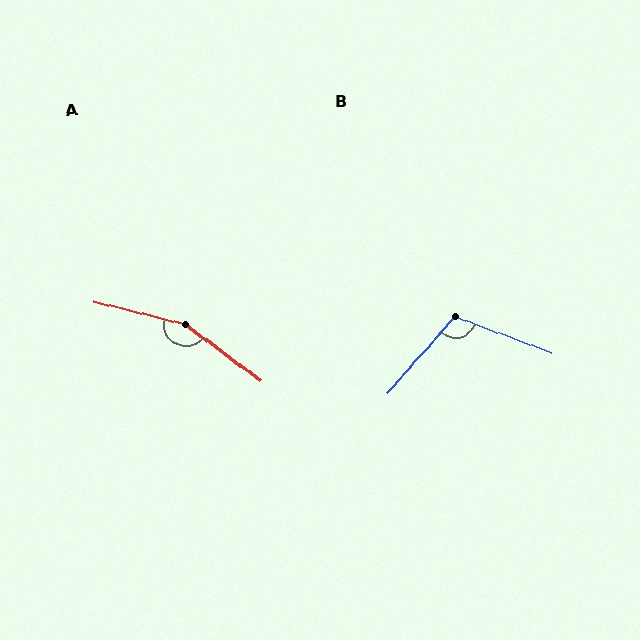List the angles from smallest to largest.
B (110°), A (158°).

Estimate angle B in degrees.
Approximately 110 degrees.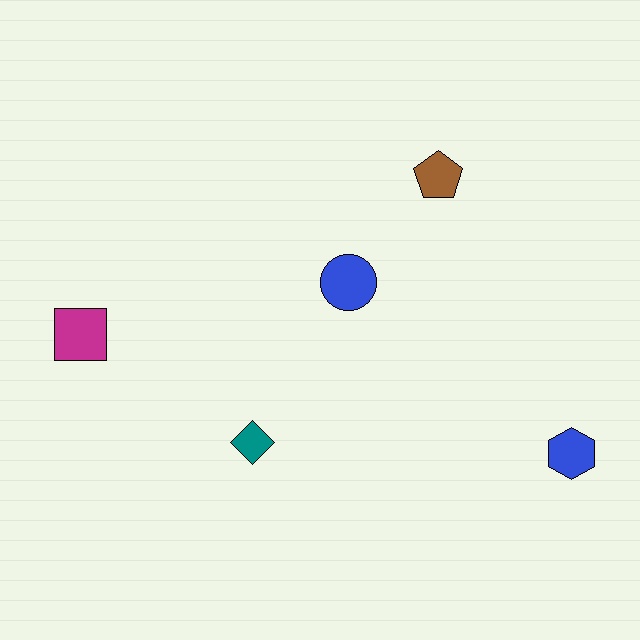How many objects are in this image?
There are 5 objects.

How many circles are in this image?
There is 1 circle.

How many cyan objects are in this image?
There are no cyan objects.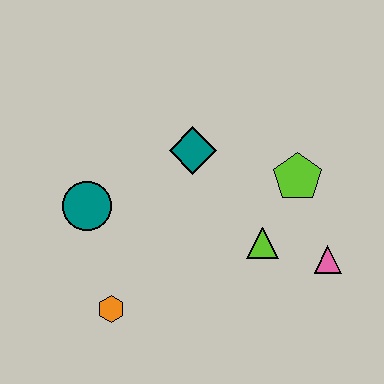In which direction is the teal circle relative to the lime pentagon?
The teal circle is to the left of the lime pentagon.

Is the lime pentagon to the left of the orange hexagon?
No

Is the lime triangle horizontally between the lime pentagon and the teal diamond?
Yes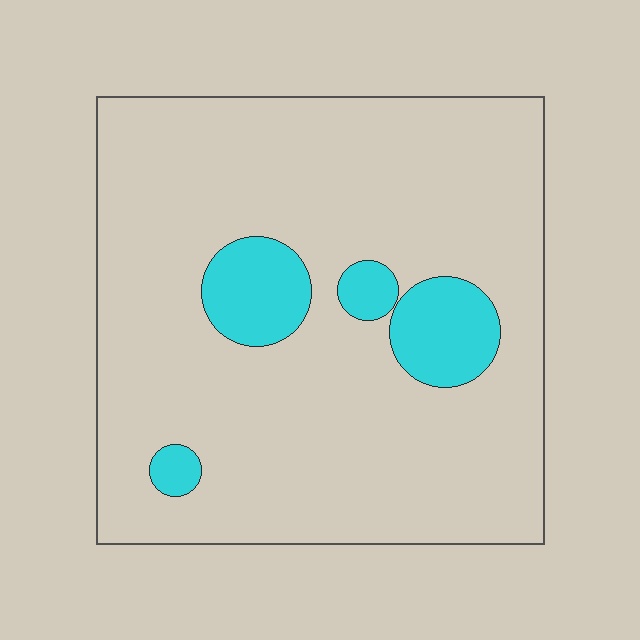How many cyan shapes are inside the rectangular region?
4.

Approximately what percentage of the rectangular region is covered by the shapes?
Approximately 10%.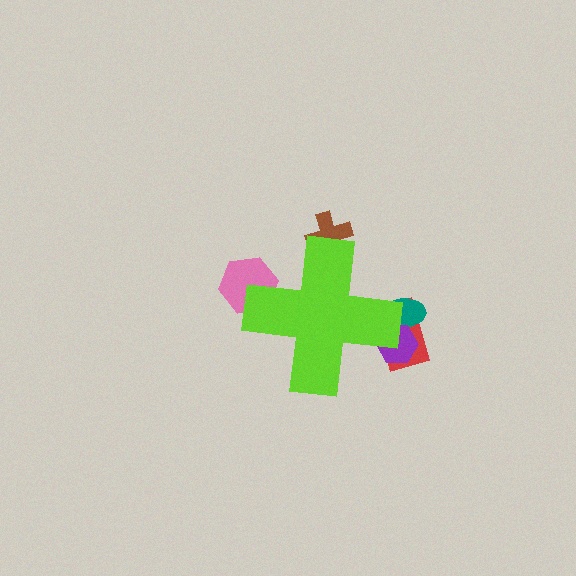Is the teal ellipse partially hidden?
Yes, the teal ellipse is partially hidden behind the lime cross.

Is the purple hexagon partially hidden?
Yes, the purple hexagon is partially hidden behind the lime cross.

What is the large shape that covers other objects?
A lime cross.